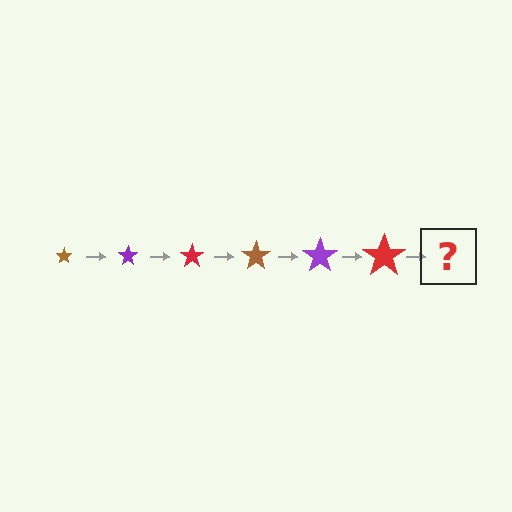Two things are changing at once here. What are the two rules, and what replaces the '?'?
The two rules are that the star grows larger each step and the color cycles through brown, purple, and red. The '?' should be a brown star, larger than the previous one.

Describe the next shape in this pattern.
It should be a brown star, larger than the previous one.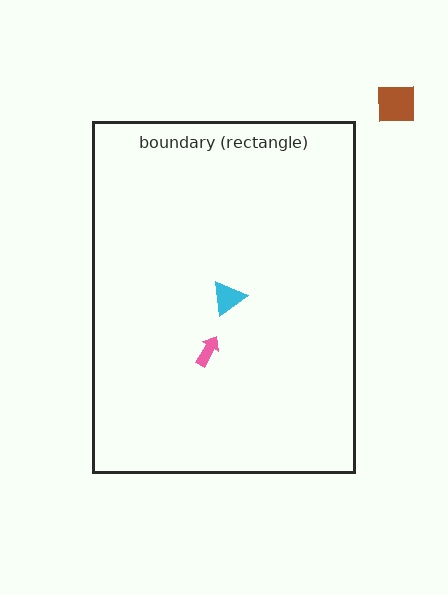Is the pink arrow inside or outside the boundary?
Inside.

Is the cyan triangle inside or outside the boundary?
Inside.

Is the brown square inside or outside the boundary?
Outside.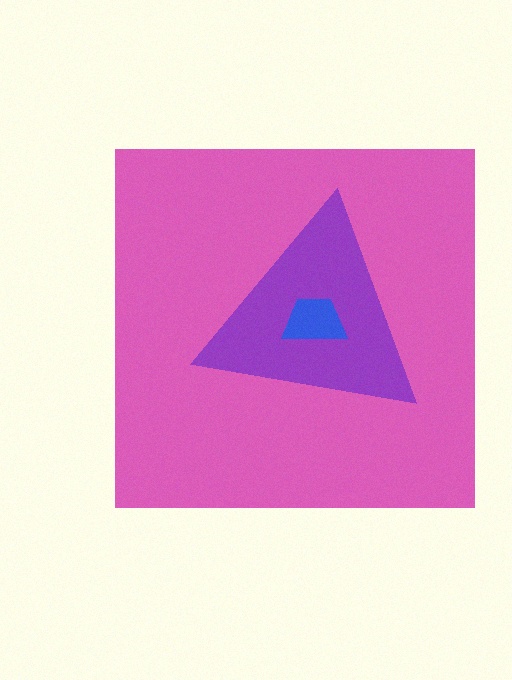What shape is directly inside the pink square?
The purple triangle.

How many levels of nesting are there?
3.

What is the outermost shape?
The pink square.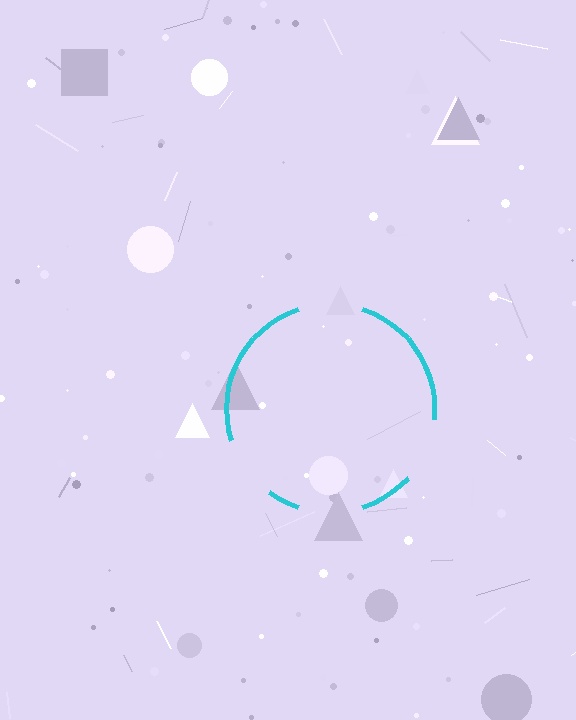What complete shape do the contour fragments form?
The contour fragments form a circle.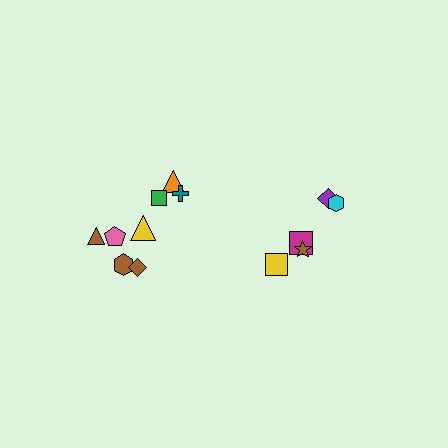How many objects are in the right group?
There are 5 objects.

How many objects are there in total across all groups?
There are 13 objects.